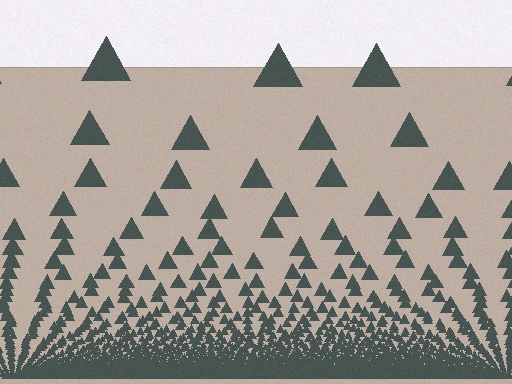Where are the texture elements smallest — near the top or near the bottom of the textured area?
Near the bottom.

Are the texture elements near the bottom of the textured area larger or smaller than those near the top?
Smaller. The gradient is inverted — elements near the bottom are smaller and denser.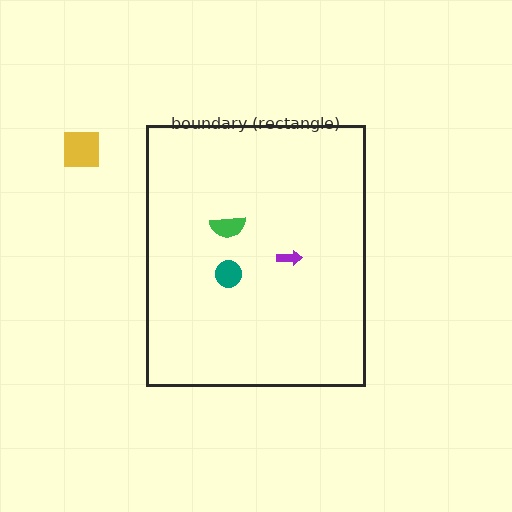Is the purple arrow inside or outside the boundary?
Inside.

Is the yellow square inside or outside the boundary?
Outside.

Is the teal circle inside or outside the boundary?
Inside.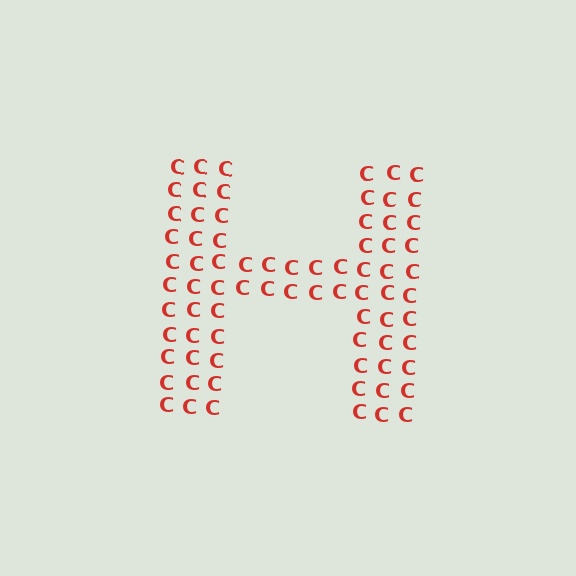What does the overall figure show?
The overall figure shows the letter H.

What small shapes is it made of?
It is made of small letter C's.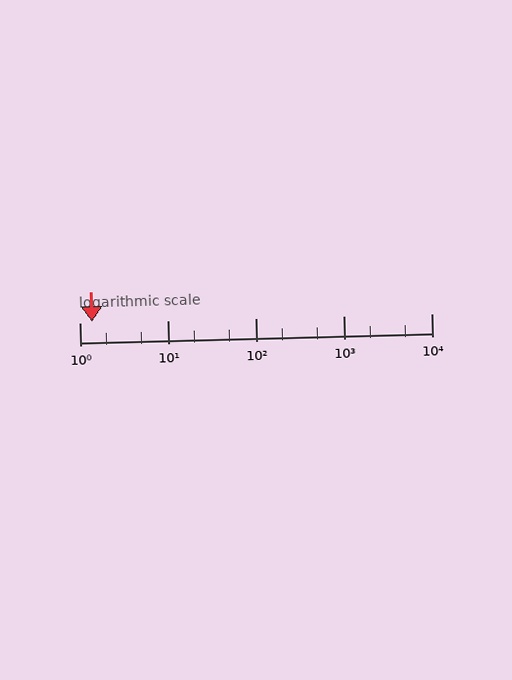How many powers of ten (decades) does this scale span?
The scale spans 4 decades, from 1 to 10000.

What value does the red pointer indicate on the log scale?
The pointer indicates approximately 1.4.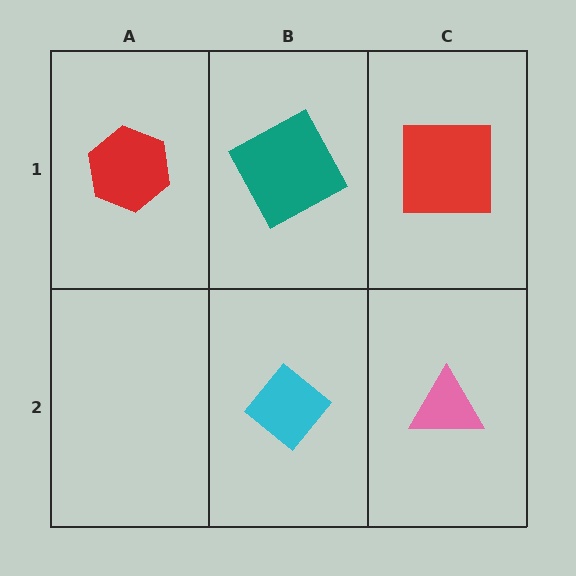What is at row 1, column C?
A red square.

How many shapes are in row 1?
3 shapes.